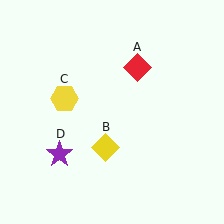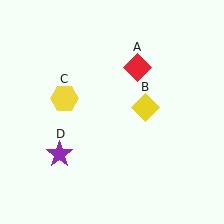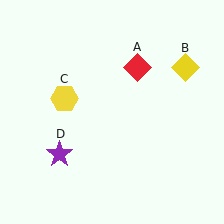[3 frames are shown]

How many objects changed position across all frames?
1 object changed position: yellow diamond (object B).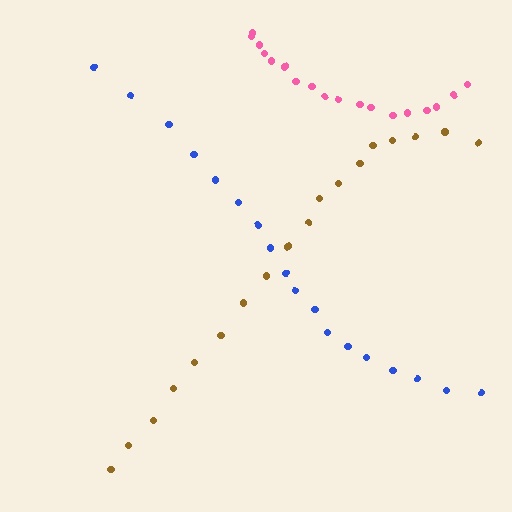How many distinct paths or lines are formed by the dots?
There are 3 distinct paths.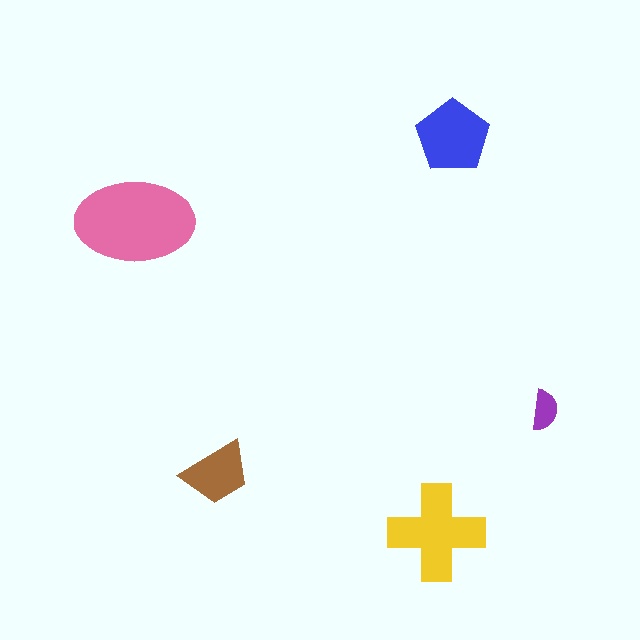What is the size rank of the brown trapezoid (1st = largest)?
4th.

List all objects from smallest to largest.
The purple semicircle, the brown trapezoid, the blue pentagon, the yellow cross, the pink ellipse.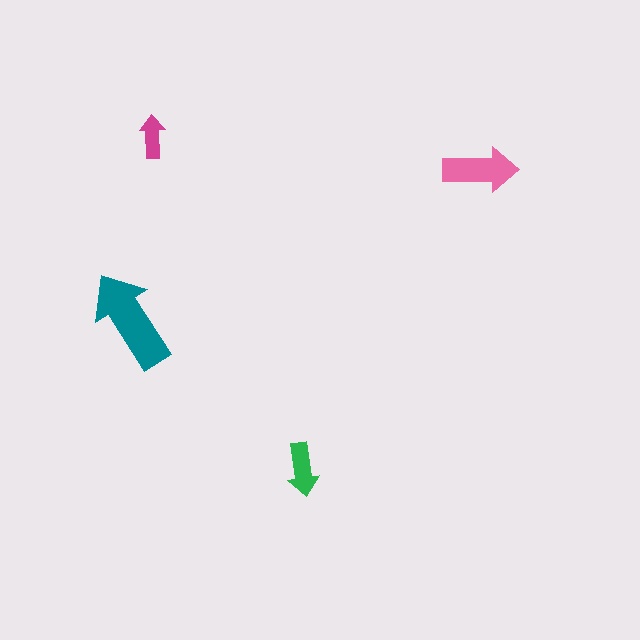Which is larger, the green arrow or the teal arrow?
The teal one.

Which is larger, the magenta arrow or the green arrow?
The green one.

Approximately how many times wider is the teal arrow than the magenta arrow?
About 2.5 times wider.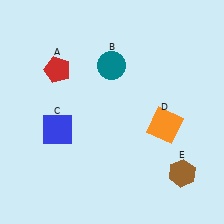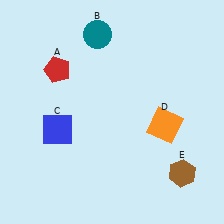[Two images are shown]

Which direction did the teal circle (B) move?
The teal circle (B) moved up.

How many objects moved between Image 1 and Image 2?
1 object moved between the two images.